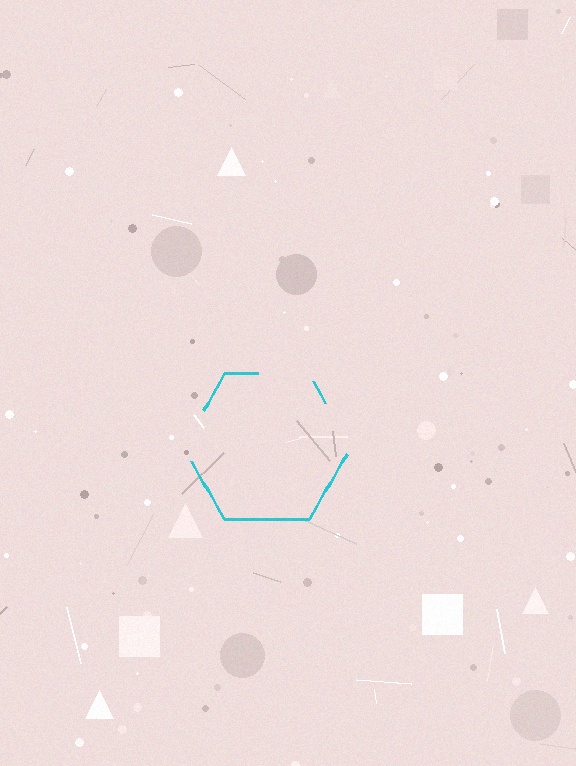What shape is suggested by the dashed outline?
The dashed outline suggests a hexagon.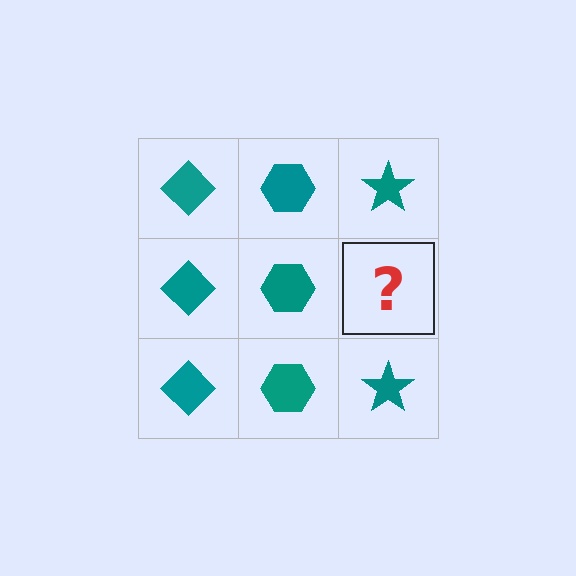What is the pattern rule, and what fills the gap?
The rule is that each column has a consistent shape. The gap should be filled with a teal star.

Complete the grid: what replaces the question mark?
The question mark should be replaced with a teal star.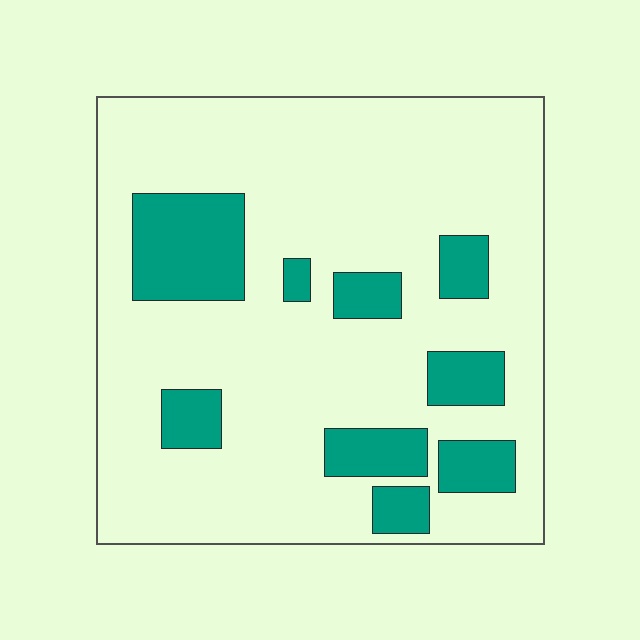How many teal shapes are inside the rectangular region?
9.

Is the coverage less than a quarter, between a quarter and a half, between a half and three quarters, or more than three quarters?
Less than a quarter.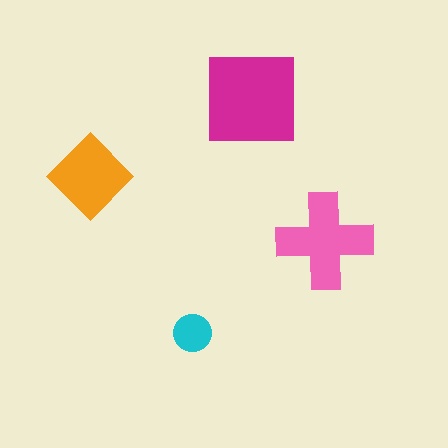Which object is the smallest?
The cyan circle.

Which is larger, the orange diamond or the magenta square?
The magenta square.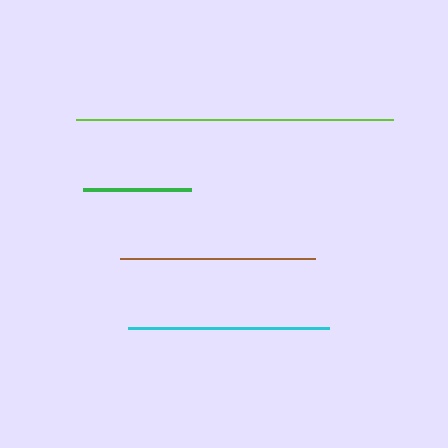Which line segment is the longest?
The lime line is the longest at approximately 317 pixels.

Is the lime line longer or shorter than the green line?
The lime line is longer than the green line.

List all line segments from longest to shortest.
From longest to shortest: lime, cyan, brown, green.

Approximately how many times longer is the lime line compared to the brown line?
The lime line is approximately 1.6 times the length of the brown line.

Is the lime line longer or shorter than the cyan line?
The lime line is longer than the cyan line.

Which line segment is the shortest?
The green line is the shortest at approximately 108 pixels.